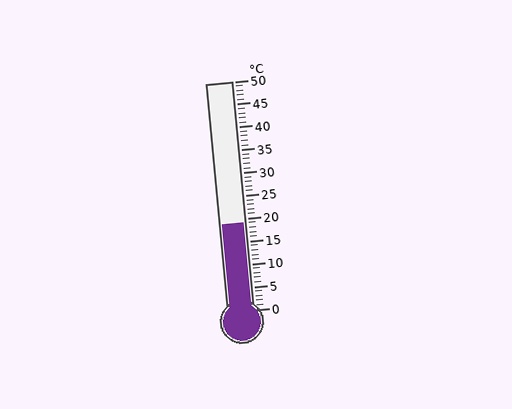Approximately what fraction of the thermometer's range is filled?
The thermometer is filled to approximately 40% of its range.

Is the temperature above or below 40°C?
The temperature is below 40°C.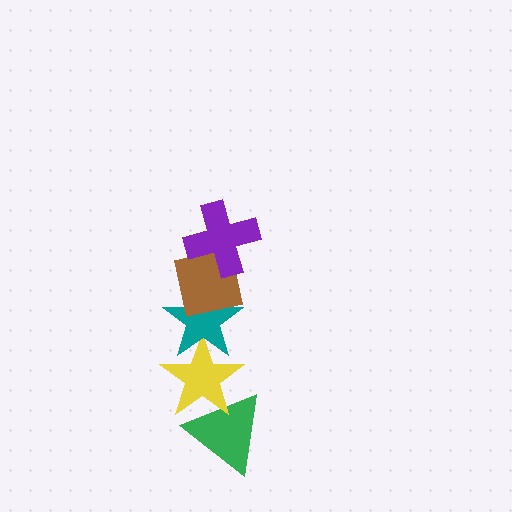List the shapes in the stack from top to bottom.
From top to bottom: the purple cross, the brown square, the teal star, the yellow star, the green triangle.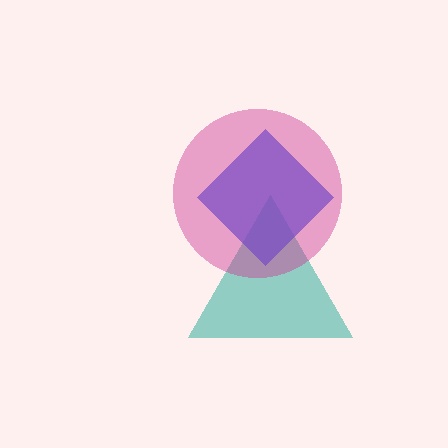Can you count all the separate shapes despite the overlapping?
Yes, there are 3 separate shapes.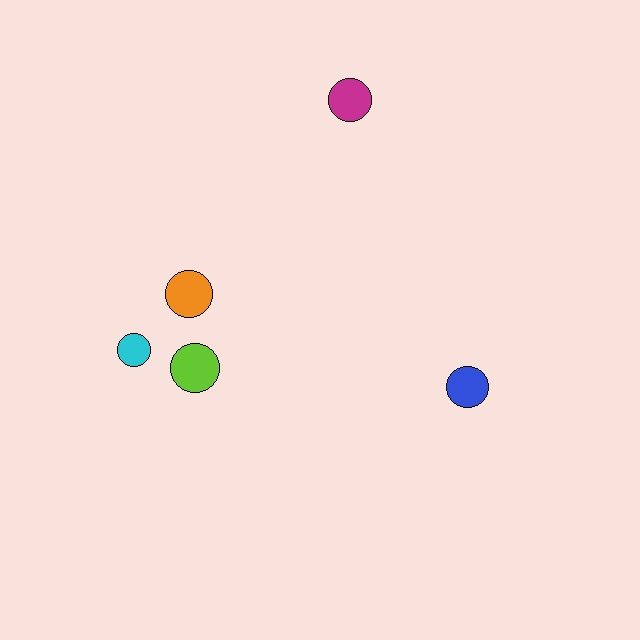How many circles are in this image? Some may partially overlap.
There are 5 circles.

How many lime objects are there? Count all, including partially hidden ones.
There is 1 lime object.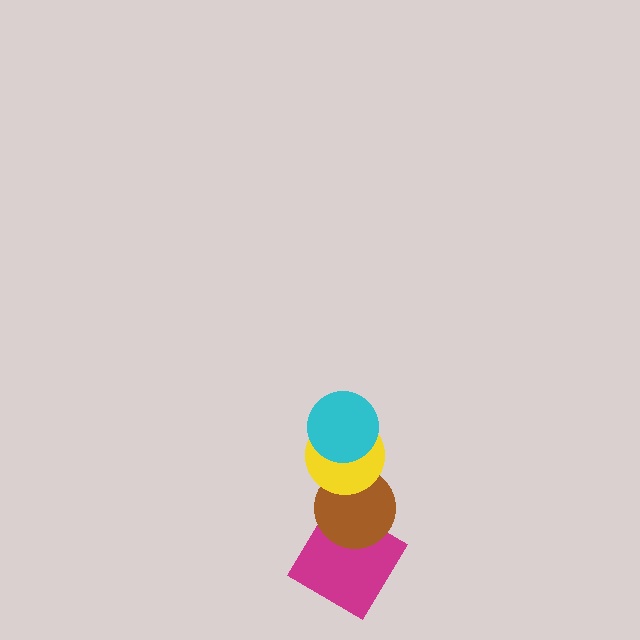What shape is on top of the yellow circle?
The cyan circle is on top of the yellow circle.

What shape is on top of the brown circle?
The yellow circle is on top of the brown circle.